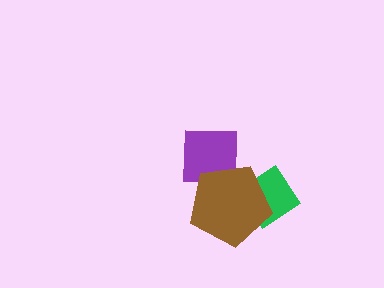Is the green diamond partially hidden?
Yes, it is partially covered by another shape.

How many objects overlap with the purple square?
1 object overlaps with the purple square.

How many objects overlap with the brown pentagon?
2 objects overlap with the brown pentagon.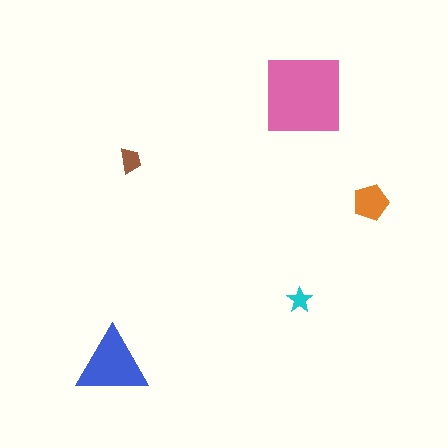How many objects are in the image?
There are 5 objects in the image.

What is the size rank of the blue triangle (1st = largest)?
2nd.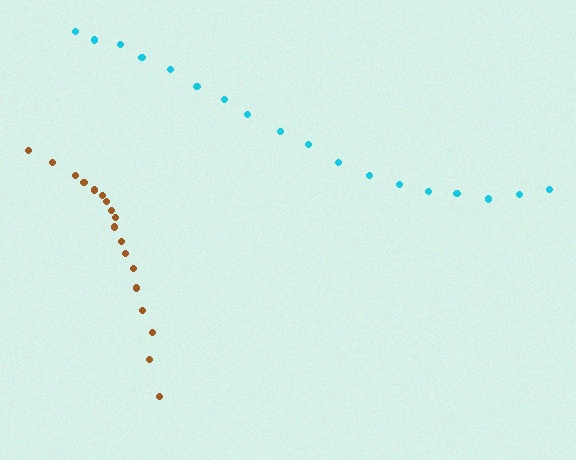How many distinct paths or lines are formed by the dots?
There are 2 distinct paths.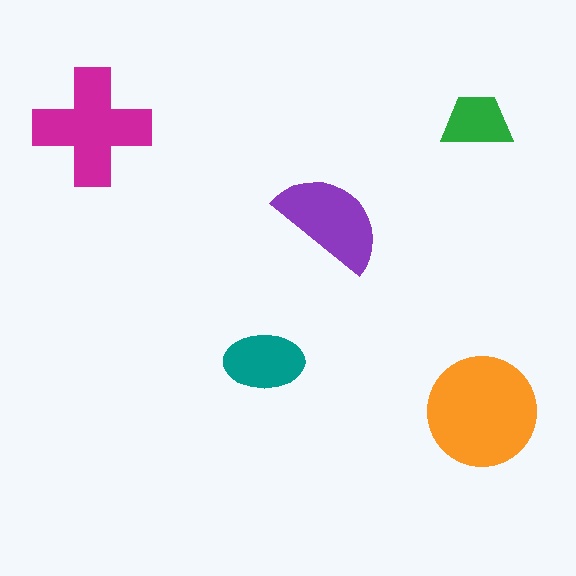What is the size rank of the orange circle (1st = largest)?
1st.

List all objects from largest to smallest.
The orange circle, the magenta cross, the purple semicircle, the teal ellipse, the green trapezoid.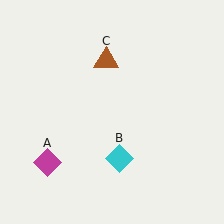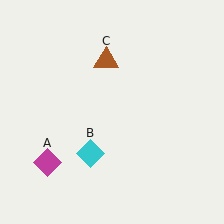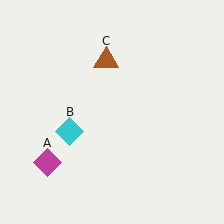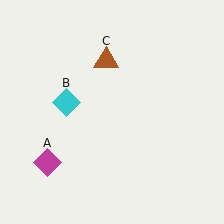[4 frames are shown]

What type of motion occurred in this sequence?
The cyan diamond (object B) rotated clockwise around the center of the scene.